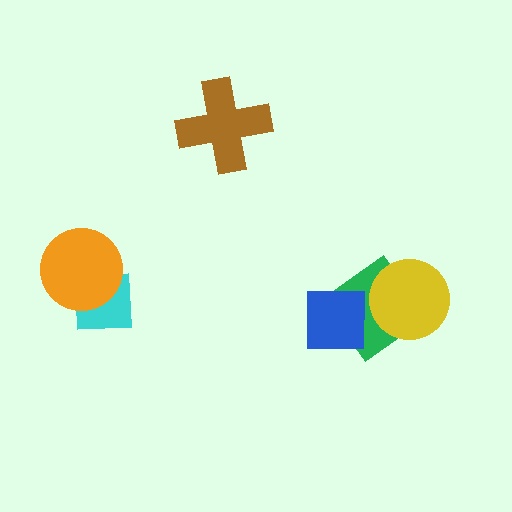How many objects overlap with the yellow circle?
1 object overlaps with the yellow circle.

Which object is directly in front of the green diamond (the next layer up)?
The blue square is directly in front of the green diamond.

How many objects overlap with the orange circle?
1 object overlaps with the orange circle.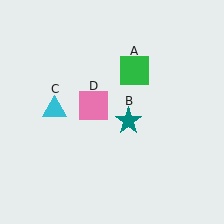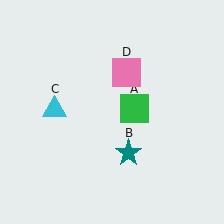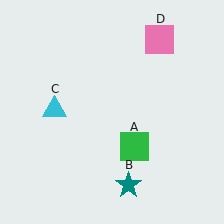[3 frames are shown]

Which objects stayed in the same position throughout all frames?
Cyan triangle (object C) remained stationary.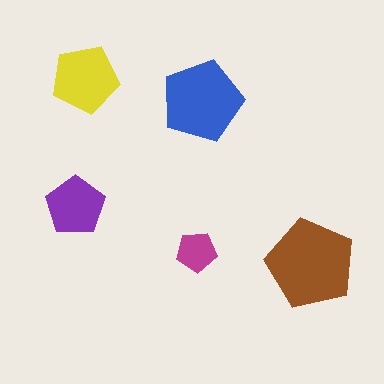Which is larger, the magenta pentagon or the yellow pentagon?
The yellow one.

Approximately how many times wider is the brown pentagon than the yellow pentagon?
About 1.5 times wider.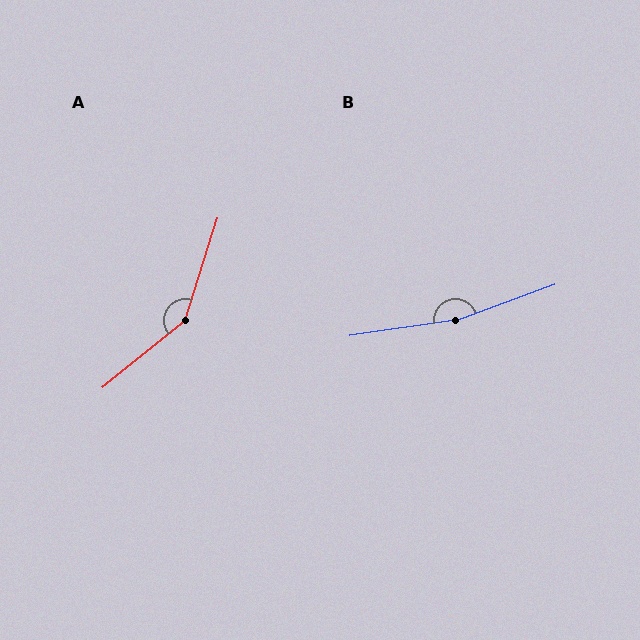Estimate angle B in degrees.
Approximately 169 degrees.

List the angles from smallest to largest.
A (147°), B (169°).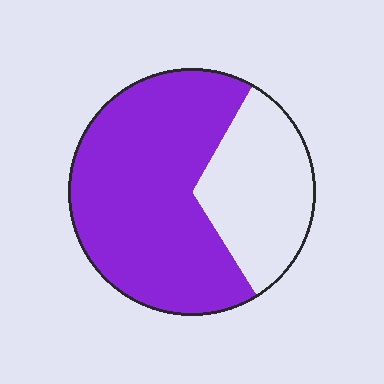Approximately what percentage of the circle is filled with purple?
Approximately 65%.